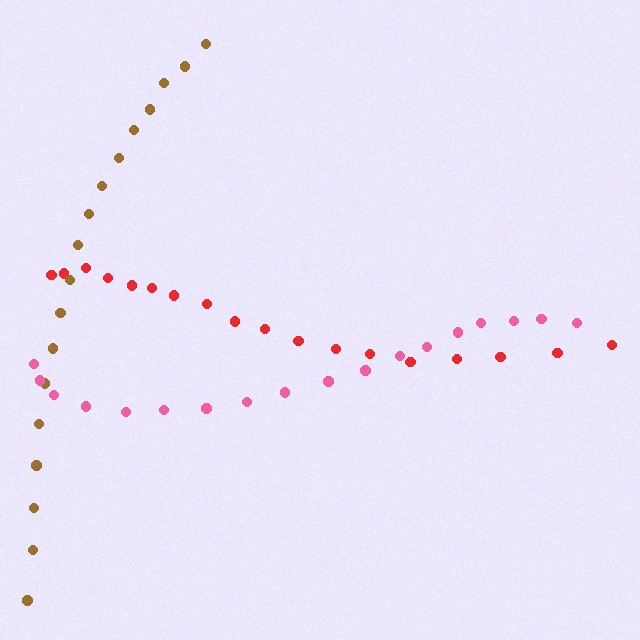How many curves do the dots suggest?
There are 3 distinct paths.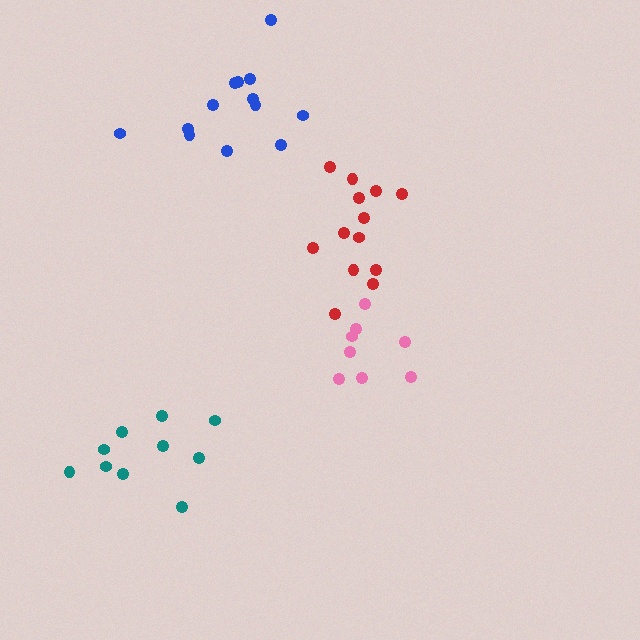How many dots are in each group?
Group 1: 10 dots, Group 2: 13 dots, Group 3: 8 dots, Group 4: 13 dots (44 total).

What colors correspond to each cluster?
The clusters are colored: teal, red, pink, blue.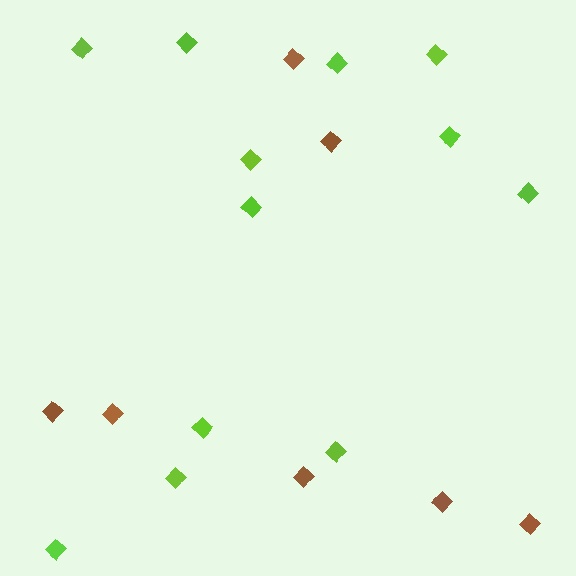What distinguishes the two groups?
There are 2 groups: one group of brown diamonds (7) and one group of lime diamonds (12).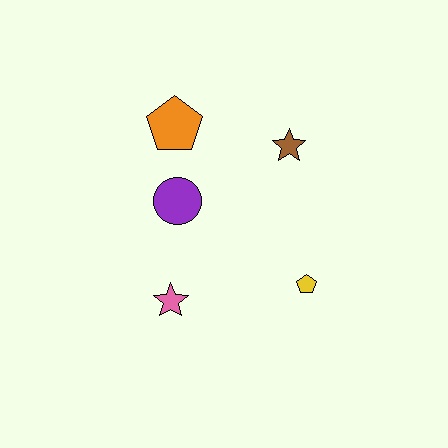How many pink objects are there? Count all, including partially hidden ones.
There is 1 pink object.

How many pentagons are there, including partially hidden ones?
There are 2 pentagons.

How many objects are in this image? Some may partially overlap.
There are 5 objects.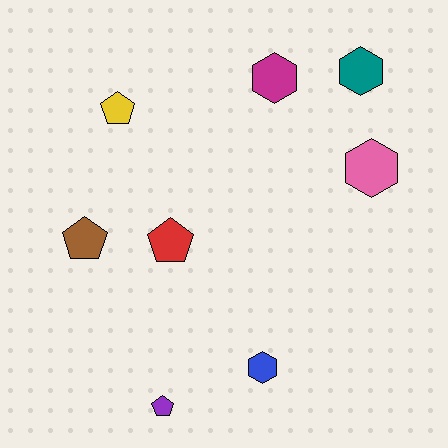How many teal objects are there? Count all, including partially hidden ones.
There is 1 teal object.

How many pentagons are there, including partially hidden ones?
There are 4 pentagons.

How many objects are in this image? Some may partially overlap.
There are 8 objects.